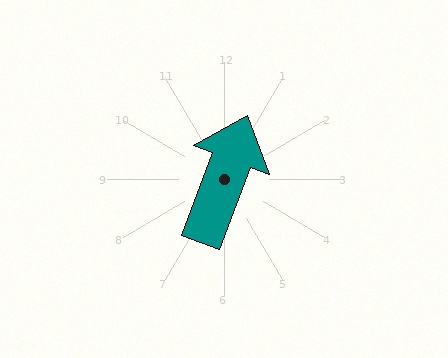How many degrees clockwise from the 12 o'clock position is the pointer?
Approximately 20 degrees.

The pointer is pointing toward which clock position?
Roughly 1 o'clock.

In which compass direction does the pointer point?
North.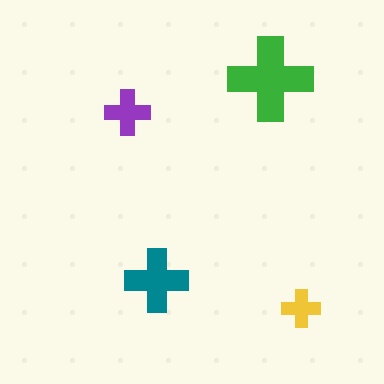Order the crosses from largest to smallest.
the green one, the teal one, the purple one, the yellow one.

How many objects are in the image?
There are 4 objects in the image.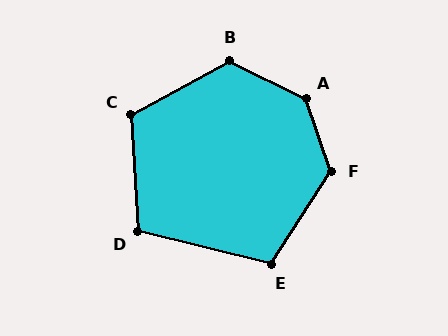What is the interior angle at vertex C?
Approximately 116 degrees (obtuse).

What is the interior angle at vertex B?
Approximately 125 degrees (obtuse).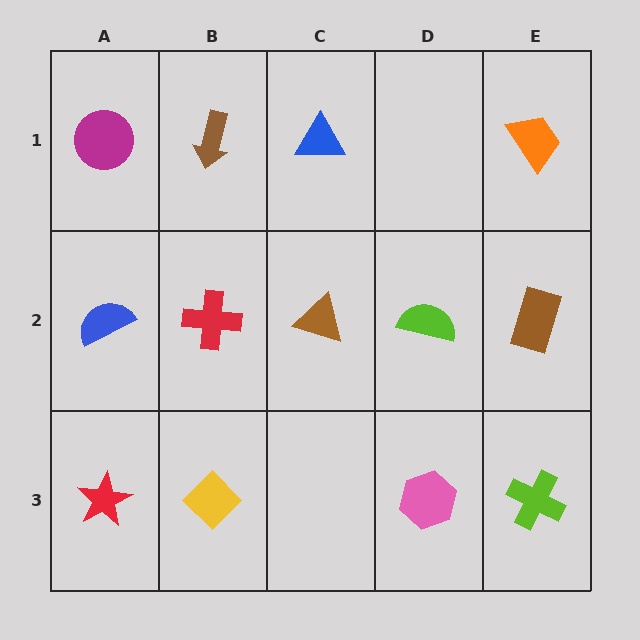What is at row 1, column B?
A brown arrow.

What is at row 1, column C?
A blue triangle.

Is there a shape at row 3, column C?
No, that cell is empty.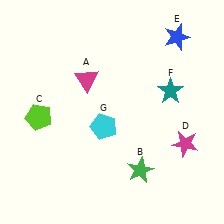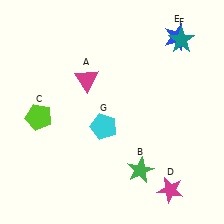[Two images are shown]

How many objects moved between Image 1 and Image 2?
2 objects moved between the two images.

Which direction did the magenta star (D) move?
The magenta star (D) moved down.